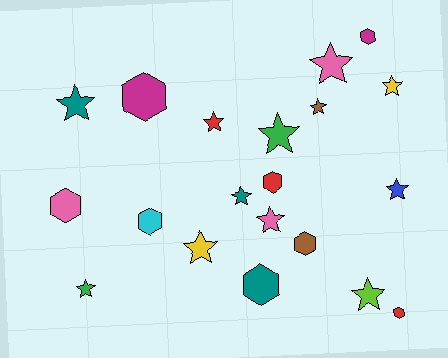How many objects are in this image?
There are 20 objects.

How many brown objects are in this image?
There are 2 brown objects.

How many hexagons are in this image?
There are 8 hexagons.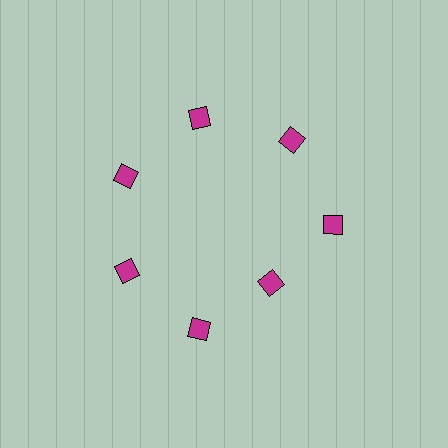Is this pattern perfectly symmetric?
No. The 7 magenta diamonds are arranged in a ring, but one element near the 5 o'clock position is pulled inward toward the center, breaking the 7-fold rotational symmetry.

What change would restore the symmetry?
The symmetry would be restored by moving it outward, back onto the ring so that all 7 diamonds sit at equal angles and equal distance from the center.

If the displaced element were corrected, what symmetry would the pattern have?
It would have 7-fold rotational symmetry — the pattern would map onto itself every 51 degrees.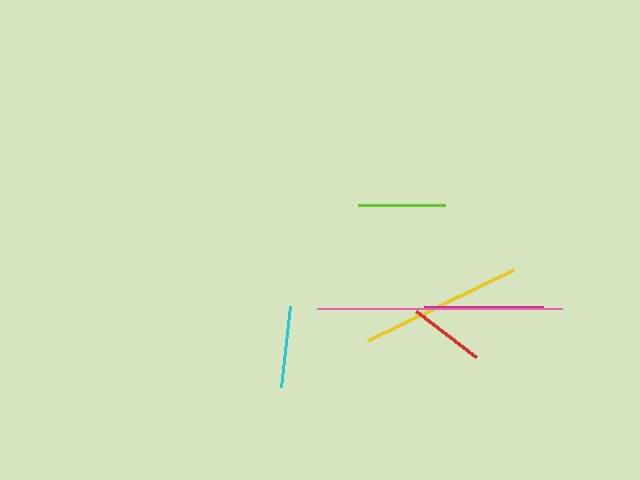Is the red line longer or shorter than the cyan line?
The cyan line is longer than the red line.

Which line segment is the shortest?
The red line is the shortest at approximately 76 pixels.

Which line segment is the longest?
The pink line is the longest at approximately 245 pixels.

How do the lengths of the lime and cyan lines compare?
The lime and cyan lines are approximately the same length.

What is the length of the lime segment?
The lime segment is approximately 88 pixels long.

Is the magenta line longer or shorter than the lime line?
The magenta line is longer than the lime line.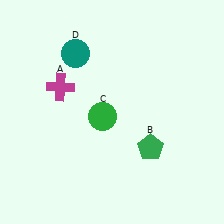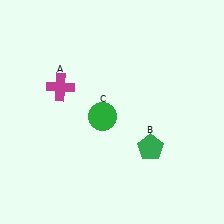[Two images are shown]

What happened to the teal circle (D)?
The teal circle (D) was removed in Image 2. It was in the top-left area of Image 1.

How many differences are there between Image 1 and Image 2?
There is 1 difference between the two images.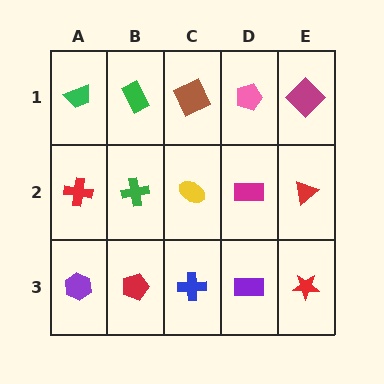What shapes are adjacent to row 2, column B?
A green rectangle (row 1, column B), a red pentagon (row 3, column B), a red cross (row 2, column A), a yellow ellipse (row 2, column C).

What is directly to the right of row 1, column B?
A brown square.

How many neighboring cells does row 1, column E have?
2.